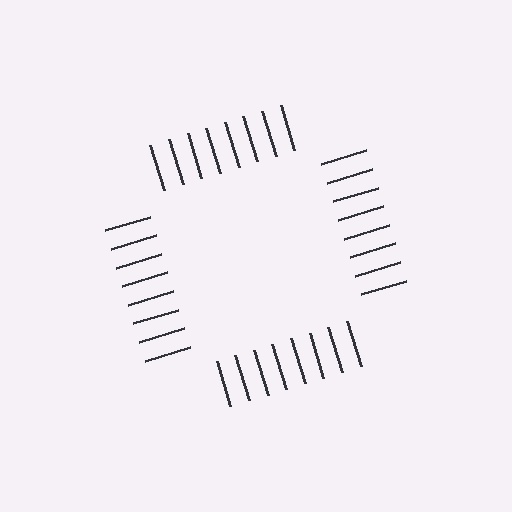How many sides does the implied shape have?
4 sides — the line-ends trace a square.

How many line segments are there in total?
32 — 8 along each of the 4 edges.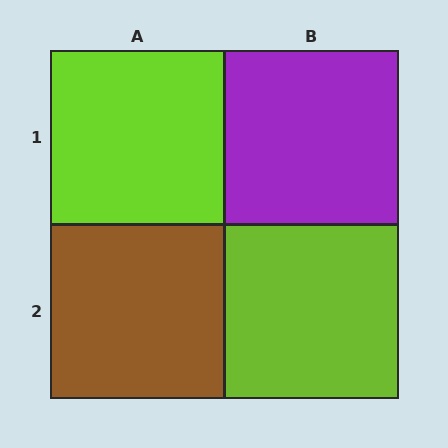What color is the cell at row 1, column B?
Purple.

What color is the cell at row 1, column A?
Lime.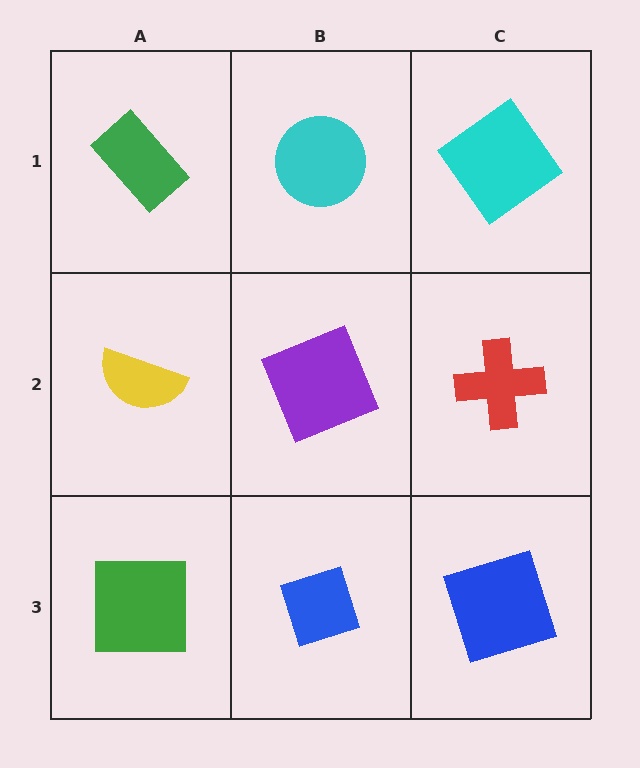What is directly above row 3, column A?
A yellow semicircle.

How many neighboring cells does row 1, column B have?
3.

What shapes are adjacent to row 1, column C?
A red cross (row 2, column C), a cyan circle (row 1, column B).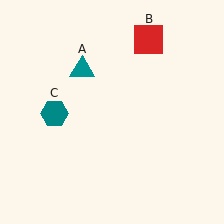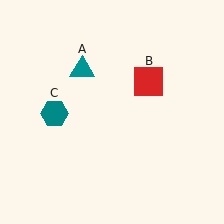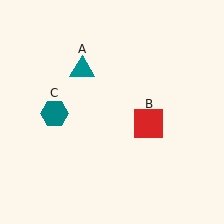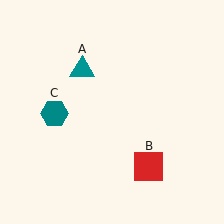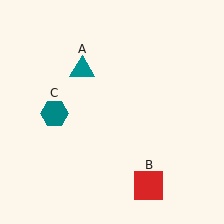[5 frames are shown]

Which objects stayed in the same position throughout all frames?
Teal triangle (object A) and teal hexagon (object C) remained stationary.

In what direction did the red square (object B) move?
The red square (object B) moved down.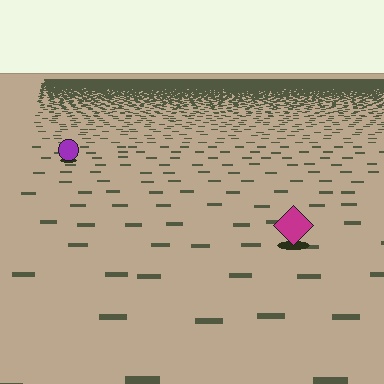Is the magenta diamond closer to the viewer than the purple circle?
Yes. The magenta diamond is closer — you can tell from the texture gradient: the ground texture is coarser near it.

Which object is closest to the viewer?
The magenta diamond is closest. The texture marks near it are larger and more spread out.